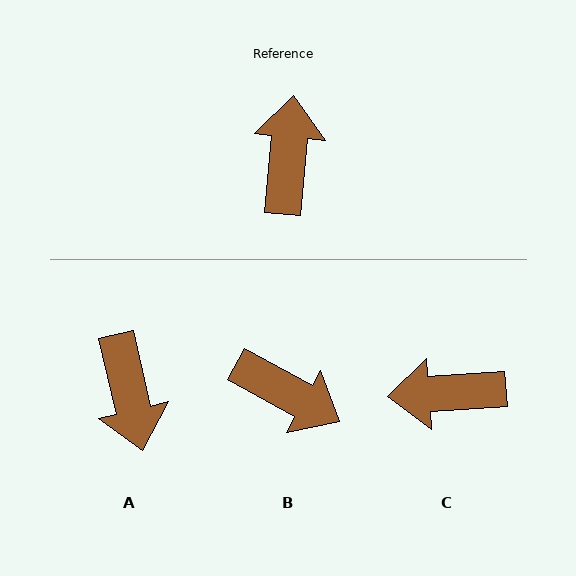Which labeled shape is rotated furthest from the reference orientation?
A, about 162 degrees away.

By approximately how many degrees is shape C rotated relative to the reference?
Approximately 99 degrees counter-clockwise.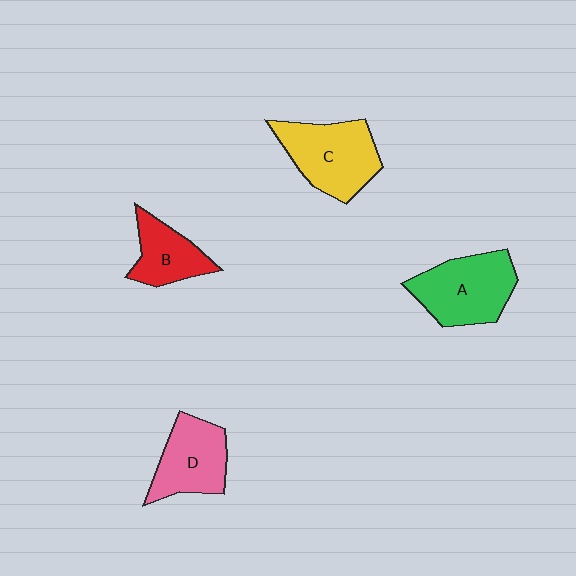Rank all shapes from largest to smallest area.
From largest to smallest: C (yellow), A (green), D (pink), B (red).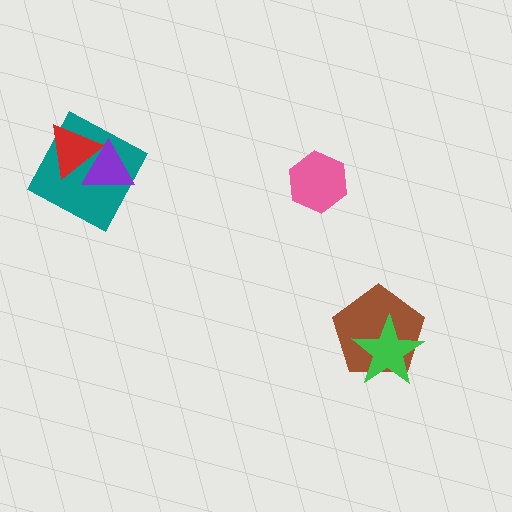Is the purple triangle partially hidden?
Yes, it is partially covered by another shape.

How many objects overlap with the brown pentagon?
1 object overlaps with the brown pentagon.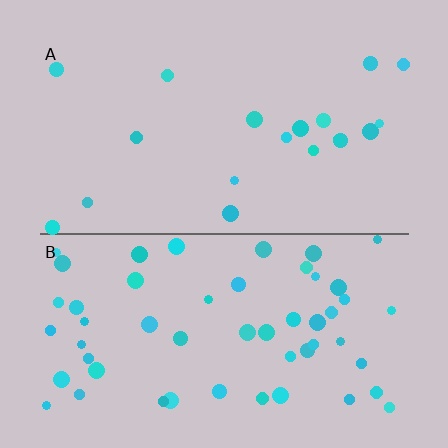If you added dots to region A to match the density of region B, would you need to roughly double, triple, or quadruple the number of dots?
Approximately triple.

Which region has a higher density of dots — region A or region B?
B (the bottom).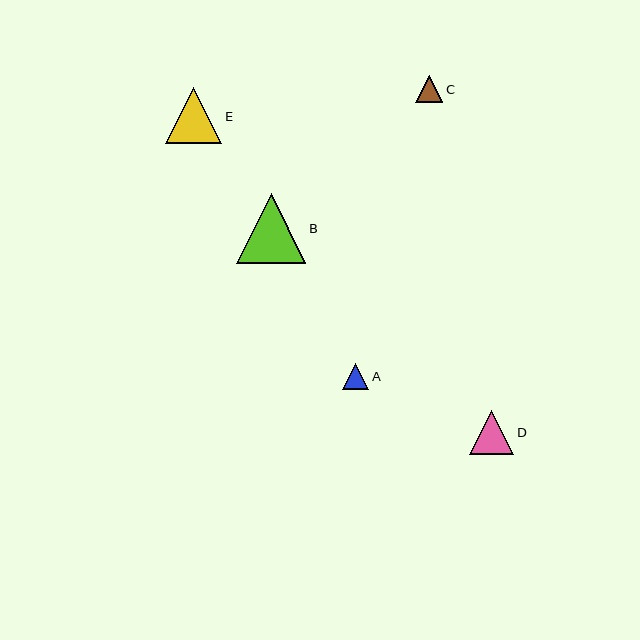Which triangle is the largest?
Triangle B is the largest with a size of approximately 70 pixels.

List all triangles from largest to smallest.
From largest to smallest: B, E, D, C, A.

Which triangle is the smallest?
Triangle A is the smallest with a size of approximately 27 pixels.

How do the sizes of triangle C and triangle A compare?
Triangle C and triangle A are approximately the same size.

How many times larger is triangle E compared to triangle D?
Triangle E is approximately 1.3 times the size of triangle D.